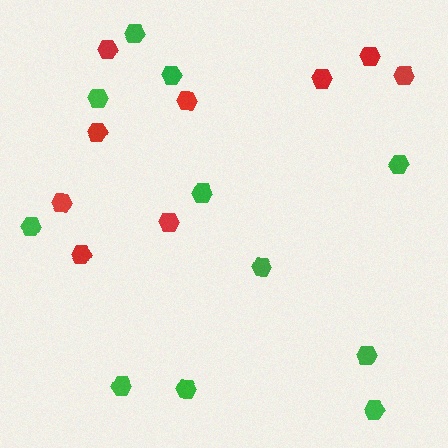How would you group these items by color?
There are 2 groups: one group of red hexagons (9) and one group of green hexagons (11).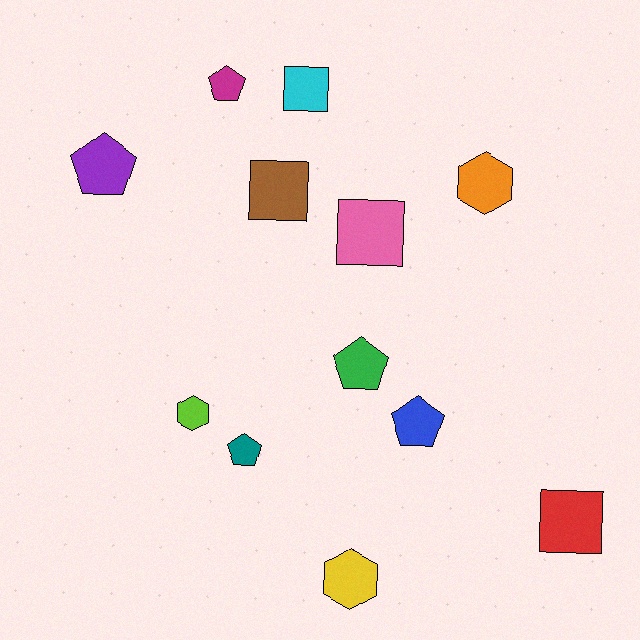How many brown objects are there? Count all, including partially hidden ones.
There is 1 brown object.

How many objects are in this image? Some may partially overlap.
There are 12 objects.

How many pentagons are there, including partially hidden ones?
There are 5 pentagons.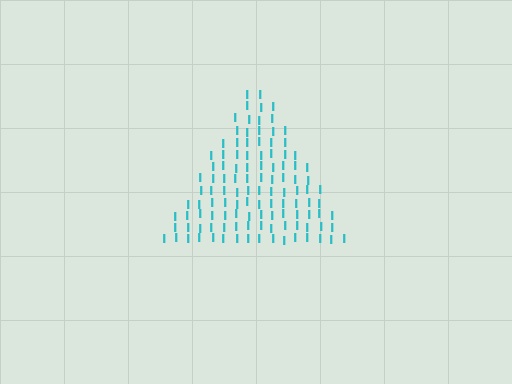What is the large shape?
The large shape is a triangle.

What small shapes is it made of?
It is made of small letter I's.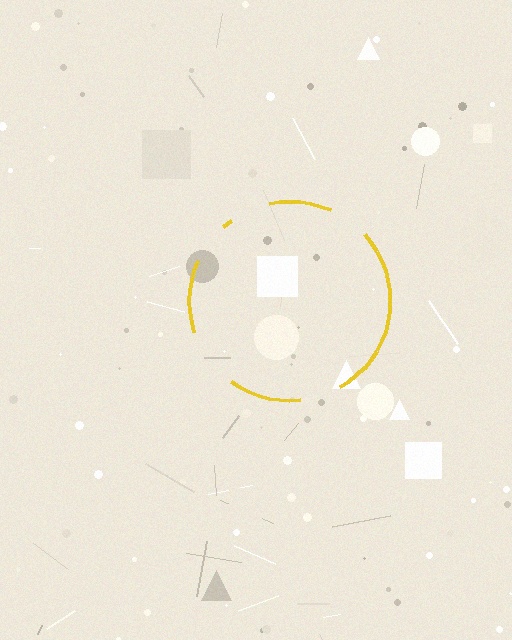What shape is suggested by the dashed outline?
The dashed outline suggests a circle.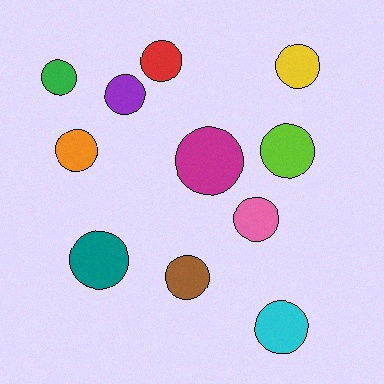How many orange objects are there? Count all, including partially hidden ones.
There is 1 orange object.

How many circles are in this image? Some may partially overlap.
There are 11 circles.